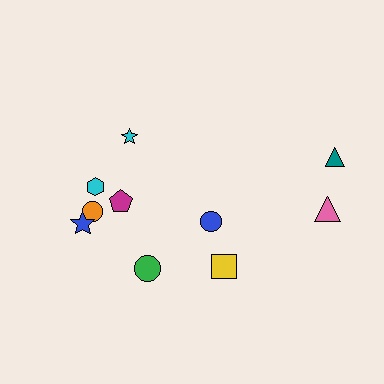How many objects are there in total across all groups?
There are 10 objects.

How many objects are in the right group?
There are 4 objects.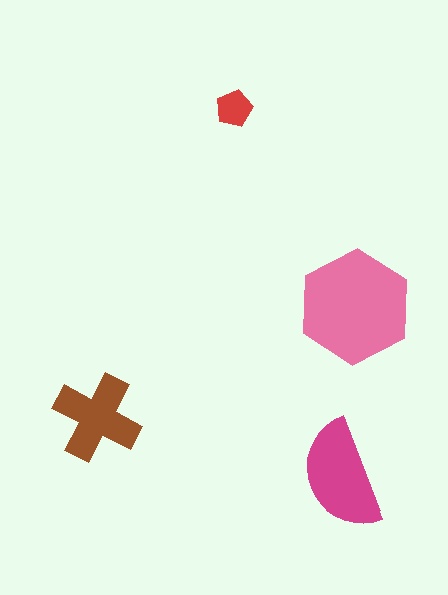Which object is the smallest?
The red pentagon.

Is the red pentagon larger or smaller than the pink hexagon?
Smaller.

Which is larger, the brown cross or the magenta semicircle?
The magenta semicircle.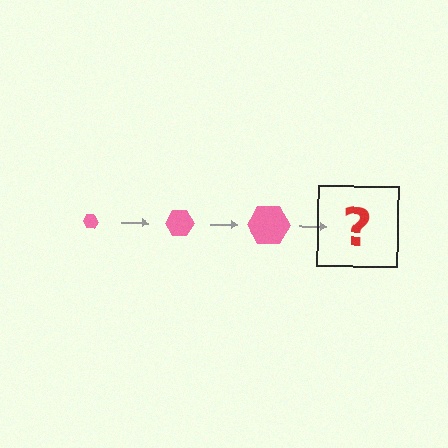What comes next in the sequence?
The next element should be a pink hexagon, larger than the previous one.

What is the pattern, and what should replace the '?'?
The pattern is that the hexagon gets progressively larger each step. The '?' should be a pink hexagon, larger than the previous one.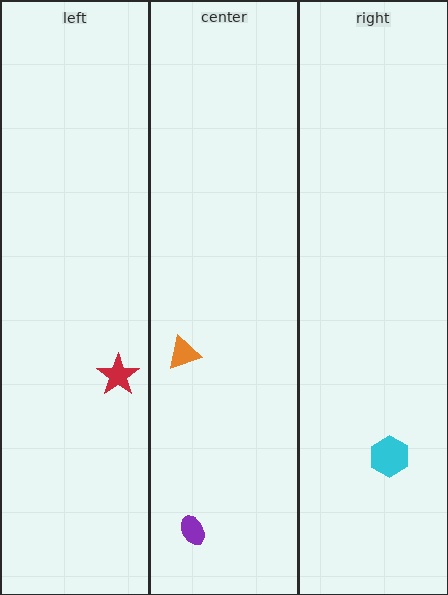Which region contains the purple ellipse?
The center region.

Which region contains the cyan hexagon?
The right region.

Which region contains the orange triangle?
The center region.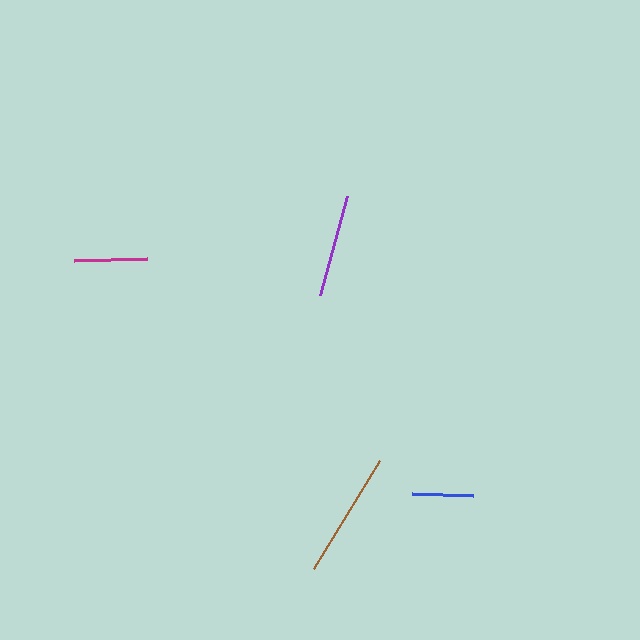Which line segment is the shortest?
The blue line is the shortest at approximately 61 pixels.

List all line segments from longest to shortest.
From longest to shortest: brown, purple, magenta, blue.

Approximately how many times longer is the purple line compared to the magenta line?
The purple line is approximately 1.4 times the length of the magenta line.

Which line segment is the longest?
The brown line is the longest at approximately 126 pixels.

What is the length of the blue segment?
The blue segment is approximately 61 pixels long.